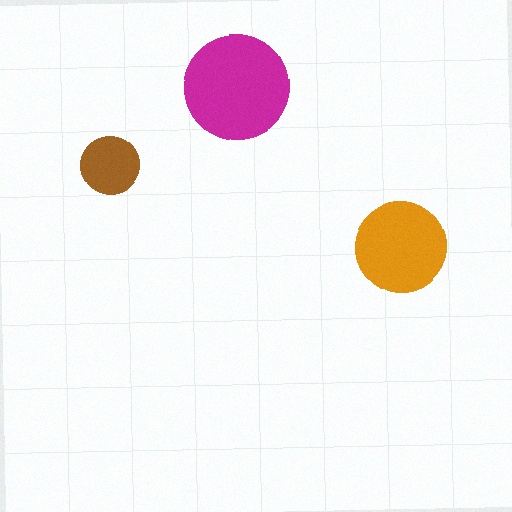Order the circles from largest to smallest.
the magenta one, the orange one, the brown one.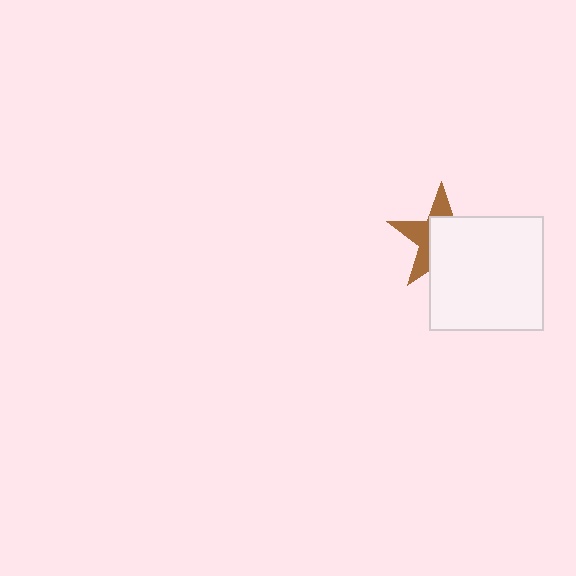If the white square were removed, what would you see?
You would see the complete brown star.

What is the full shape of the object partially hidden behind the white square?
The partially hidden object is a brown star.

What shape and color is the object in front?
The object in front is a white square.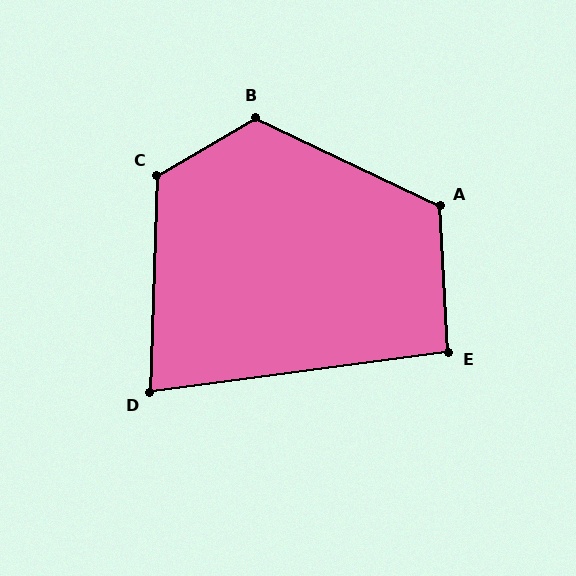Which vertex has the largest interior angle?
B, at approximately 125 degrees.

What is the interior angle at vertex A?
Approximately 119 degrees (obtuse).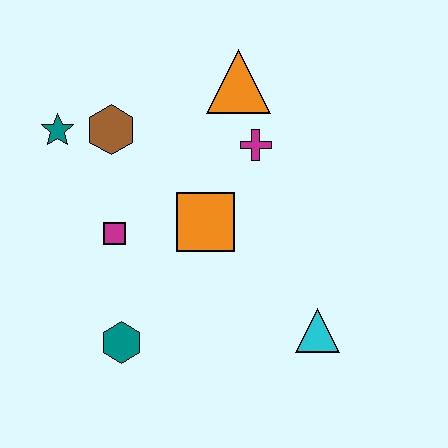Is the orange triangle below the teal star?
No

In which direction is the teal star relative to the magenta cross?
The teal star is to the left of the magenta cross.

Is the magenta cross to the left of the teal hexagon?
No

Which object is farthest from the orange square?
The teal star is farthest from the orange square.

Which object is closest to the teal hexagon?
The magenta square is closest to the teal hexagon.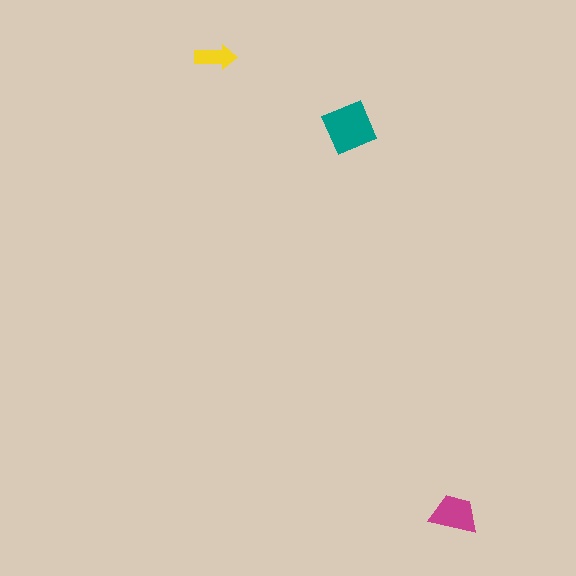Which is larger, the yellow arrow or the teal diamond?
The teal diamond.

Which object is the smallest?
The yellow arrow.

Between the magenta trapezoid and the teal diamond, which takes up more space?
The teal diamond.